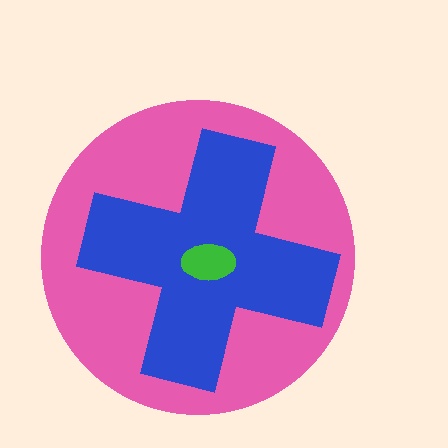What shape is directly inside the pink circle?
The blue cross.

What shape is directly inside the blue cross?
The green ellipse.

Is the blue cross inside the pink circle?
Yes.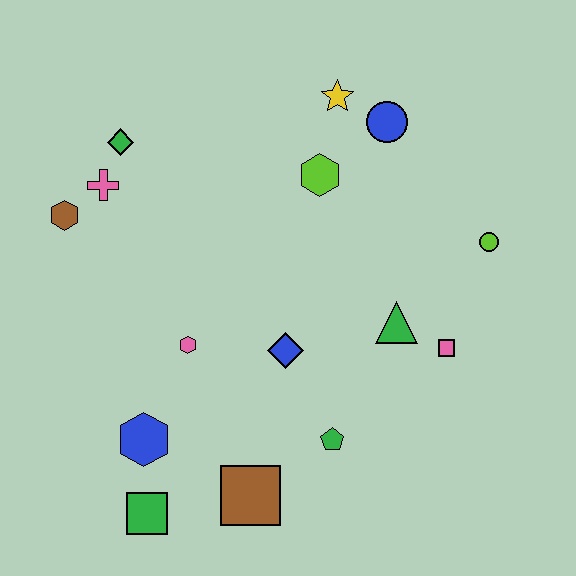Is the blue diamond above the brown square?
Yes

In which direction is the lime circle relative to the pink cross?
The lime circle is to the right of the pink cross.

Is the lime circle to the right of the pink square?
Yes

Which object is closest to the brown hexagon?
The pink cross is closest to the brown hexagon.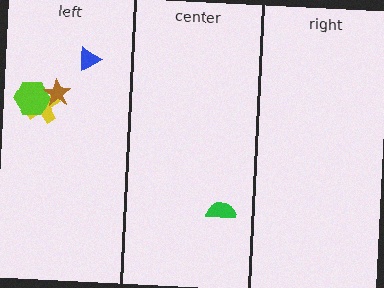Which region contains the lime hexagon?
The left region.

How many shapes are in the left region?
4.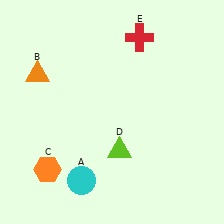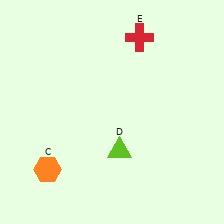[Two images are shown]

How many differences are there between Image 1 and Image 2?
There are 2 differences between the two images.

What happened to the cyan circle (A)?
The cyan circle (A) was removed in Image 2. It was in the bottom-left area of Image 1.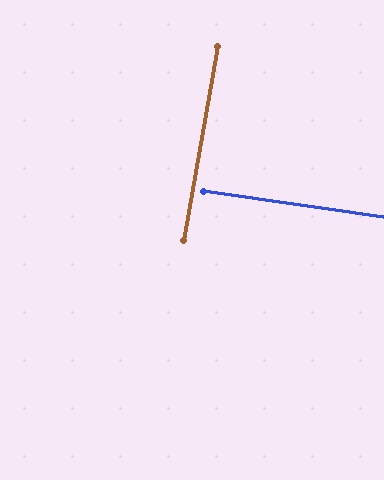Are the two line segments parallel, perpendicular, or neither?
Perpendicular — they meet at approximately 88°.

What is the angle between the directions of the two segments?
Approximately 88 degrees.